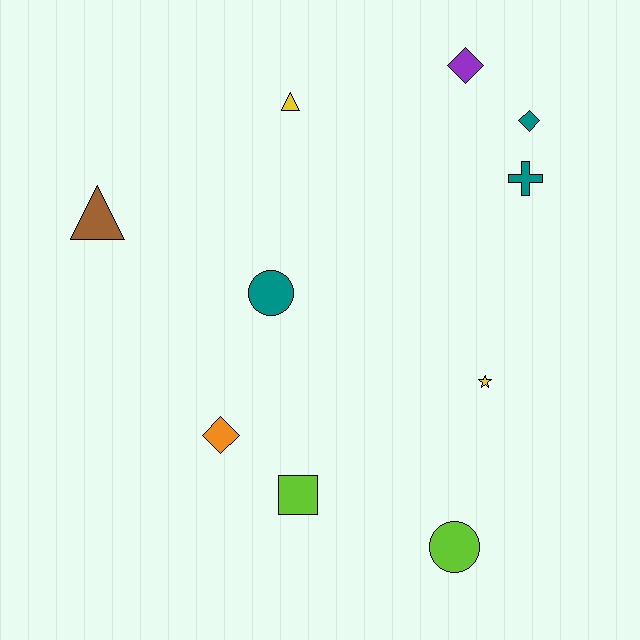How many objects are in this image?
There are 10 objects.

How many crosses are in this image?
There is 1 cross.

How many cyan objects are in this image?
There are no cyan objects.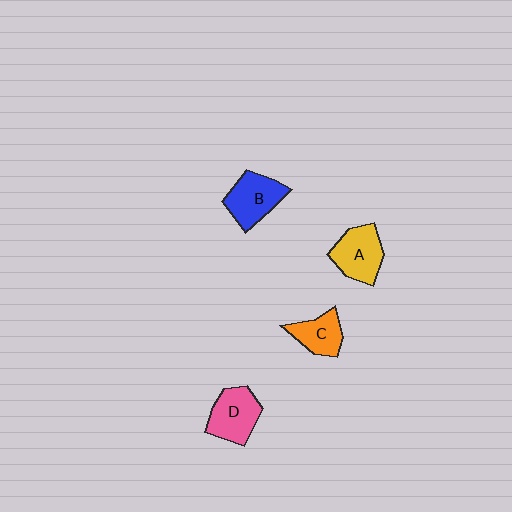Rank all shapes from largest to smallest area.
From largest to smallest: B (blue), A (yellow), D (pink), C (orange).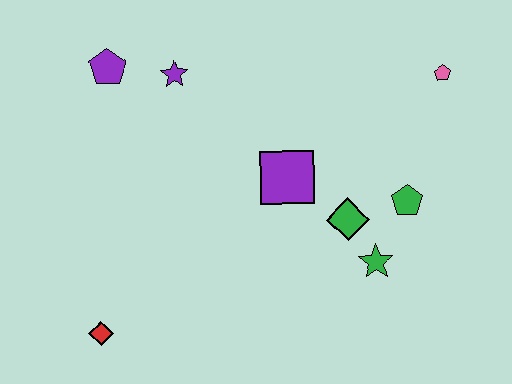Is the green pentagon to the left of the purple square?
No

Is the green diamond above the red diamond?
Yes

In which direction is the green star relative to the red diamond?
The green star is to the right of the red diamond.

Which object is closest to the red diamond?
The purple square is closest to the red diamond.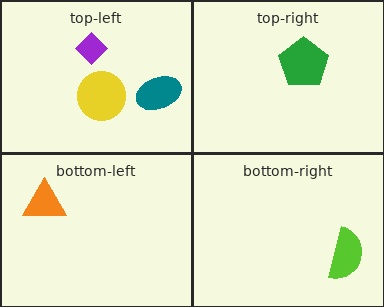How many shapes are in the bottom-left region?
1.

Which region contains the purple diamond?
The top-left region.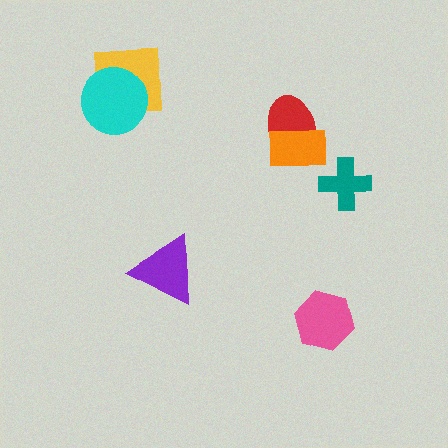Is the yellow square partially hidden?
Yes, it is partially covered by another shape.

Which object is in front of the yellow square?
The cyan circle is in front of the yellow square.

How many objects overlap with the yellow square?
1 object overlaps with the yellow square.